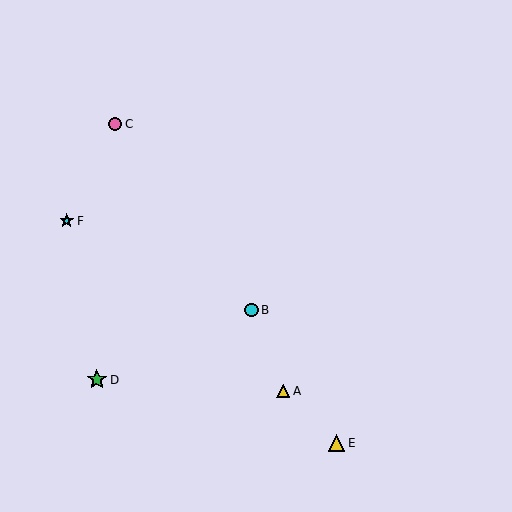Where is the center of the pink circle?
The center of the pink circle is at (115, 124).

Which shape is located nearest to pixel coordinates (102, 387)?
The green star (labeled D) at (97, 380) is nearest to that location.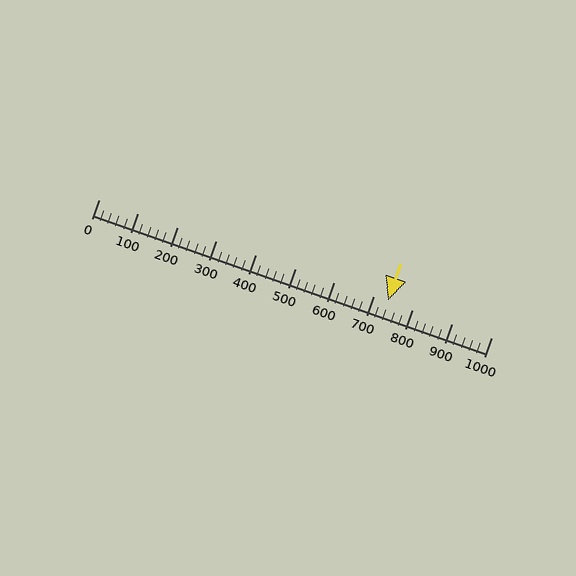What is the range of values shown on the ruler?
The ruler shows values from 0 to 1000.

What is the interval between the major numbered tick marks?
The major tick marks are spaced 100 units apart.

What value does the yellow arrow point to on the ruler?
The yellow arrow points to approximately 736.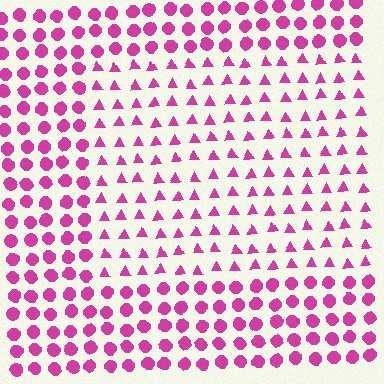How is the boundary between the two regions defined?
The boundary is defined by a change in element shape: triangles inside vs. circles outside. All elements share the same color and spacing.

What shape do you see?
I see a rectangle.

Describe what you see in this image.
The image is filled with small magenta elements arranged in a uniform grid. A rectangle-shaped region contains triangles, while the surrounding area contains circles. The boundary is defined purely by the change in element shape.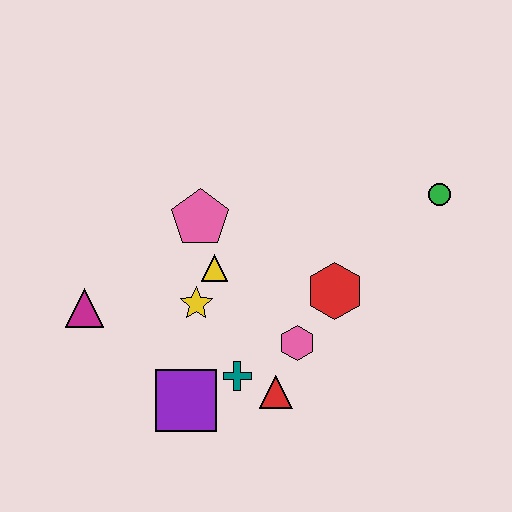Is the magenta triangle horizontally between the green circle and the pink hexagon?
No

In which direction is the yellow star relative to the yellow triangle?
The yellow star is below the yellow triangle.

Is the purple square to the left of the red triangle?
Yes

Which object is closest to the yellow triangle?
The yellow star is closest to the yellow triangle.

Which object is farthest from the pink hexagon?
The magenta triangle is farthest from the pink hexagon.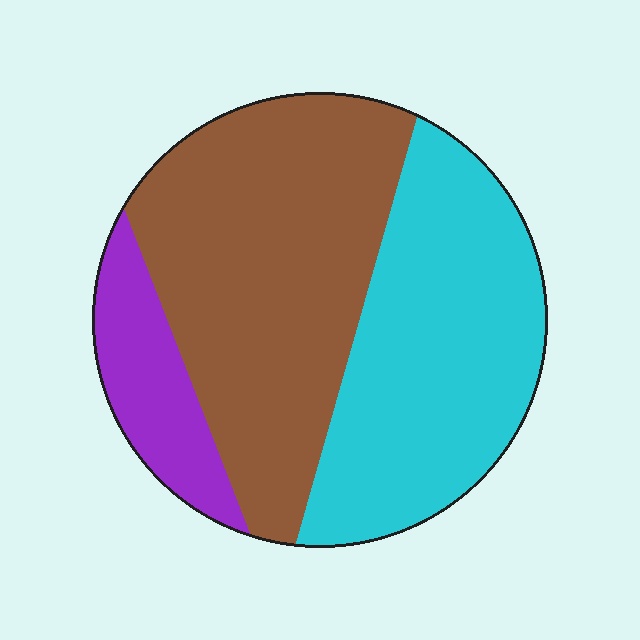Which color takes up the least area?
Purple, at roughly 15%.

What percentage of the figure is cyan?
Cyan takes up between a quarter and a half of the figure.